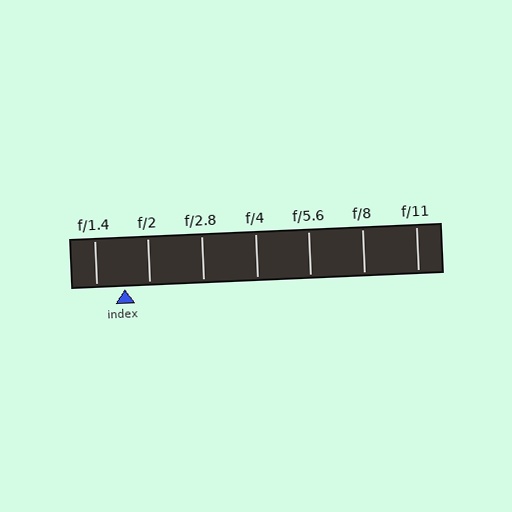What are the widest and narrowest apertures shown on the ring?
The widest aperture shown is f/1.4 and the narrowest is f/11.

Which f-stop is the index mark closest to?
The index mark is closest to f/2.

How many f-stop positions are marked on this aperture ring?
There are 7 f-stop positions marked.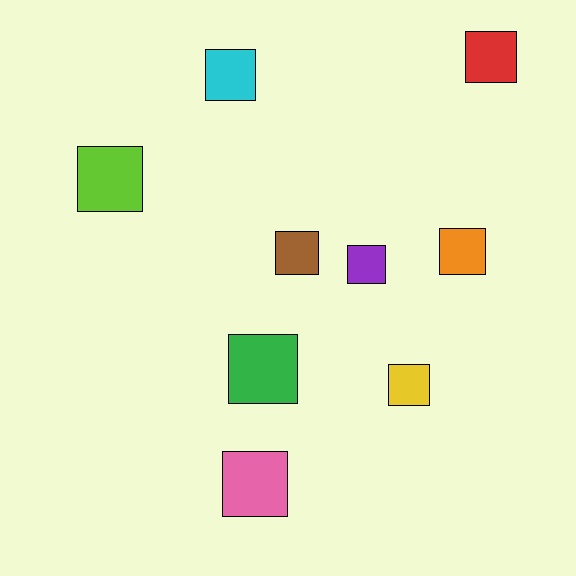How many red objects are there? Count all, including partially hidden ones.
There is 1 red object.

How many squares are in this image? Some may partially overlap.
There are 9 squares.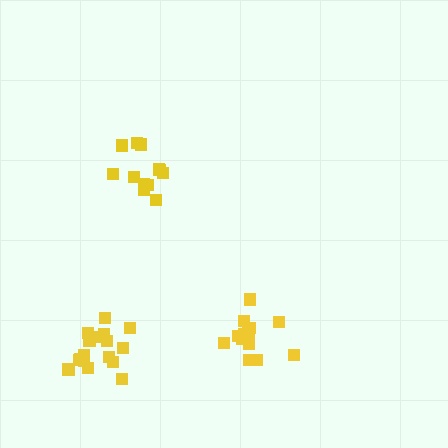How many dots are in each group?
Group 1: 13 dots, Group 2: 17 dots, Group 3: 14 dots (44 total).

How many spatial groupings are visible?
There are 3 spatial groupings.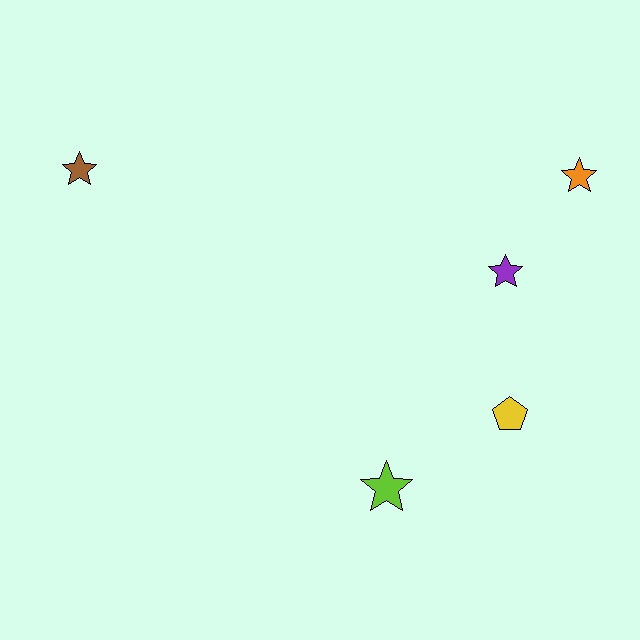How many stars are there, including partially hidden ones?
There are 4 stars.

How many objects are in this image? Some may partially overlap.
There are 5 objects.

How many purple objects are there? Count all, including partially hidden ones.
There is 1 purple object.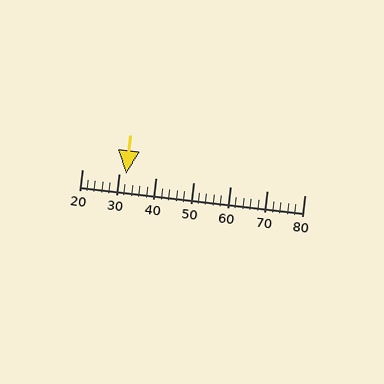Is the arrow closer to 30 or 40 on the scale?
The arrow is closer to 30.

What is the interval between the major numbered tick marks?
The major tick marks are spaced 10 units apart.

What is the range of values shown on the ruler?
The ruler shows values from 20 to 80.